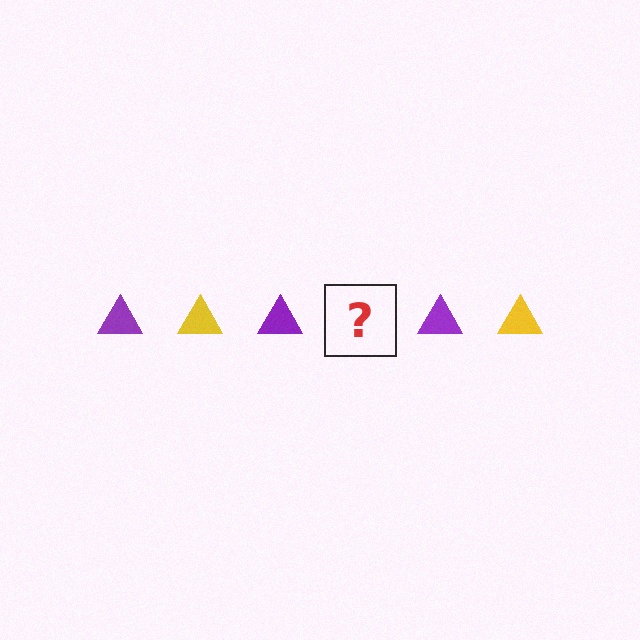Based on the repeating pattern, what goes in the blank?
The blank should be a yellow triangle.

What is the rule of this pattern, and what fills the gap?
The rule is that the pattern cycles through purple, yellow triangles. The gap should be filled with a yellow triangle.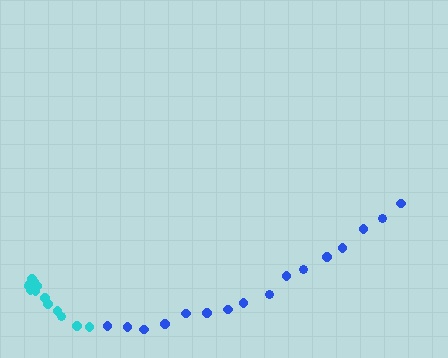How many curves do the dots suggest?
There are 2 distinct paths.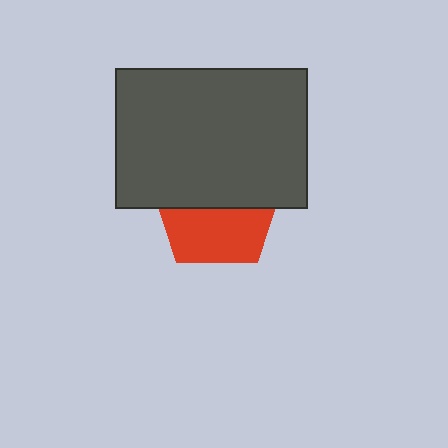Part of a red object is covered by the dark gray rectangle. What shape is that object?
It is a pentagon.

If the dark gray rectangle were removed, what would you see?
You would see the complete red pentagon.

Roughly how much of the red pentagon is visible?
About half of it is visible (roughly 47%).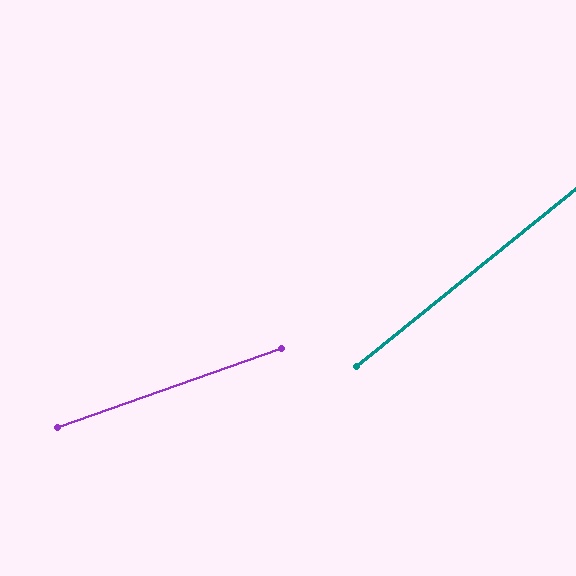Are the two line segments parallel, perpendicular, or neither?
Neither parallel nor perpendicular — they differ by about 20°.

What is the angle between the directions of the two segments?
Approximately 20 degrees.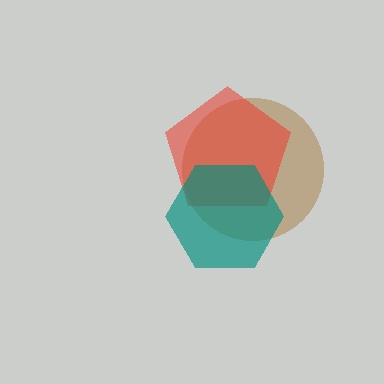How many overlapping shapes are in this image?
There are 3 overlapping shapes in the image.